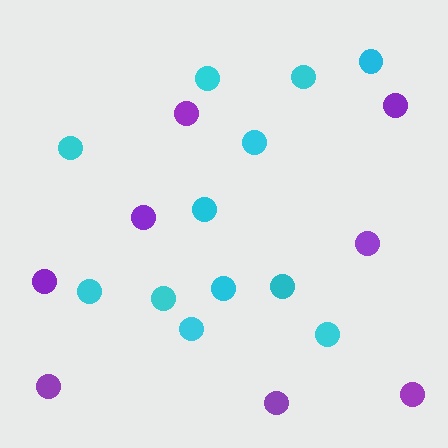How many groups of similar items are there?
There are 2 groups: one group of purple circles (8) and one group of cyan circles (12).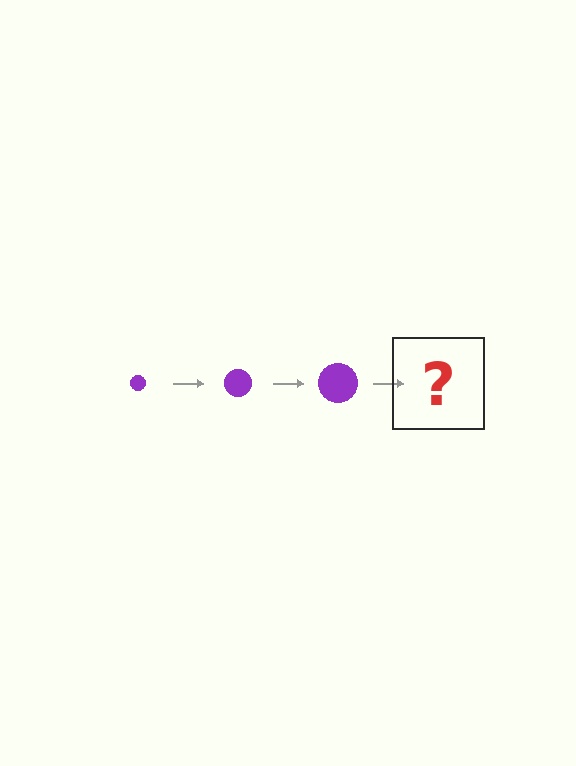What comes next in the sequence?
The next element should be a purple circle, larger than the previous one.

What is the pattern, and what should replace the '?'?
The pattern is that the circle gets progressively larger each step. The '?' should be a purple circle, larger than the previous one.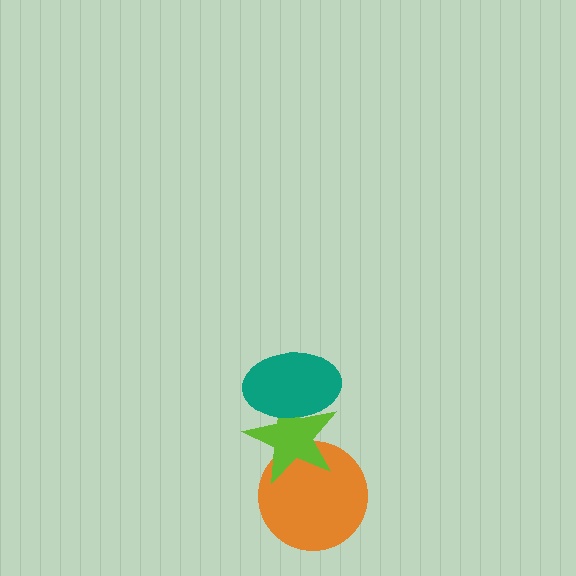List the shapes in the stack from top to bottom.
From top to bottom: the teal ellipse, the lime star, the orange circle.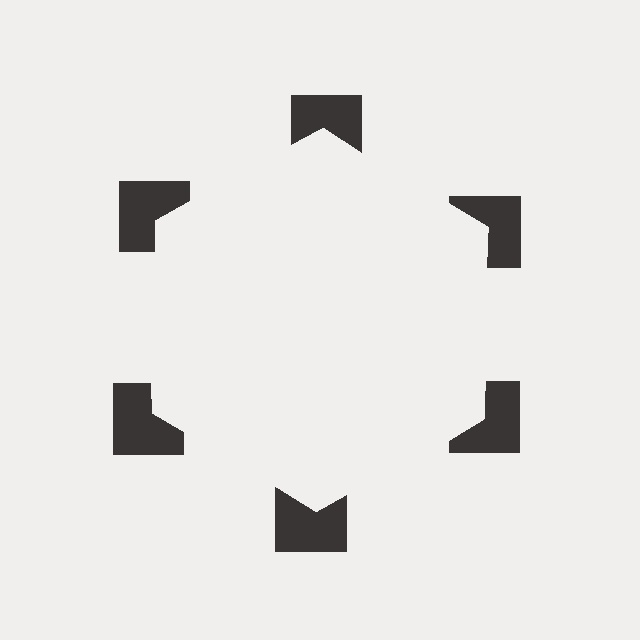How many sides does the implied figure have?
6 sides.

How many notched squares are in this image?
There are 6 — one at each vertex of the illusory hexagon.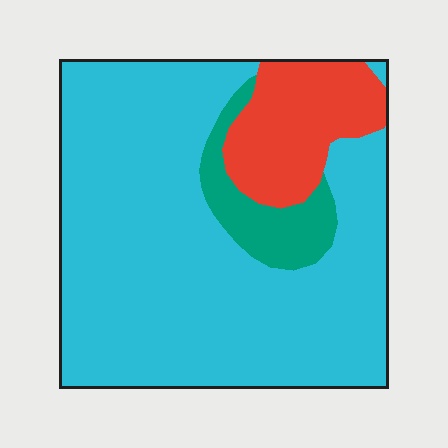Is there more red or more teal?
Red.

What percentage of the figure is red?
Red takes up about one sixth (1/6) of the figure.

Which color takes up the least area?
Teal, at roughly 10%.